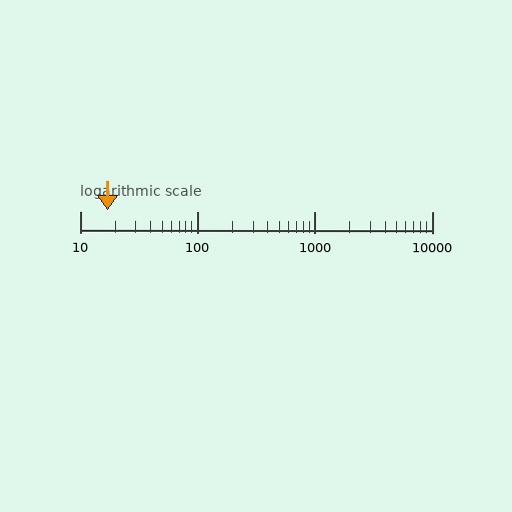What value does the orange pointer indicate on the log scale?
The pointer indicates approximately 17.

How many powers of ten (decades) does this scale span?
The scale spans 3 decades, from 10 to 10000.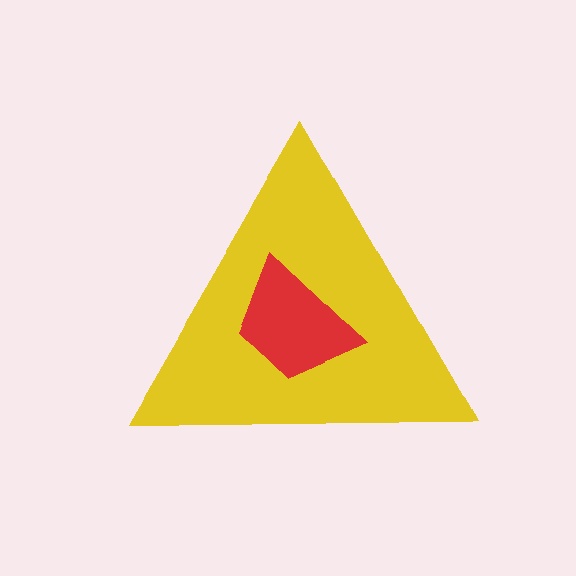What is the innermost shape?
The red trapezoid.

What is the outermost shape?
The yellow triangle.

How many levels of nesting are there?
2.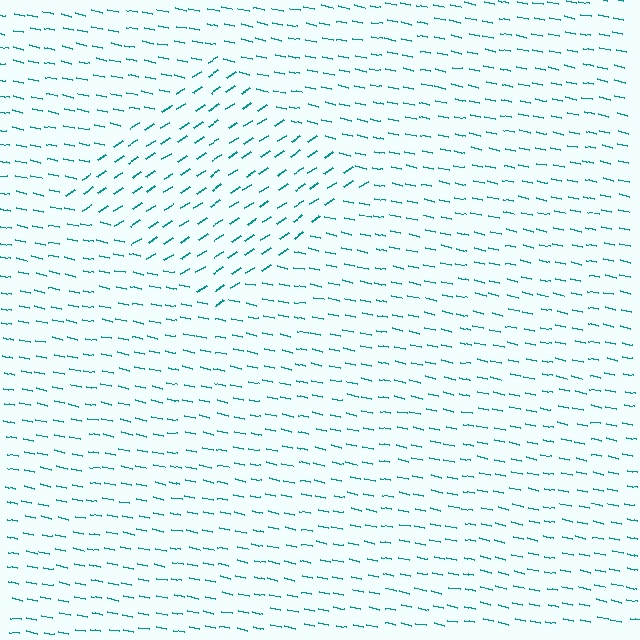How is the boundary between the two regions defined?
The boundary is defined purely by a change in line orientation (approximately 45 degrees difference). All lines are the same color and thickness.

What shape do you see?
I see a diamond.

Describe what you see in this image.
The image is filled with small teal line segments. A diamond region in the image has lines oriented differently from the surrounding lines, creating a visible texture boundary.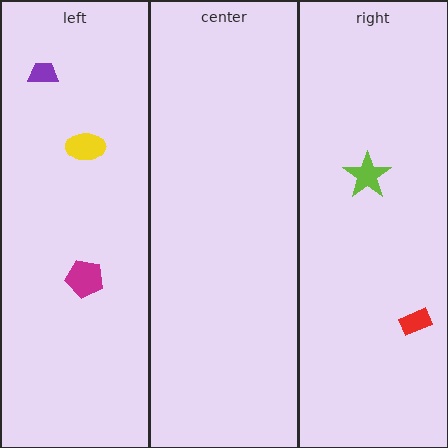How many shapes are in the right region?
2.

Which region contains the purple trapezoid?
The left region.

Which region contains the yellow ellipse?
The left region.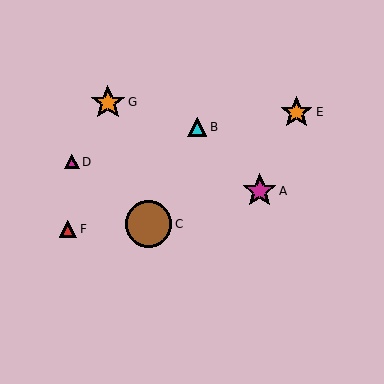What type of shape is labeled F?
Shape F is a red triangle.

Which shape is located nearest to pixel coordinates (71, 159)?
The magenta triangle (labeled D) at (72, 162) is nearest to that location.